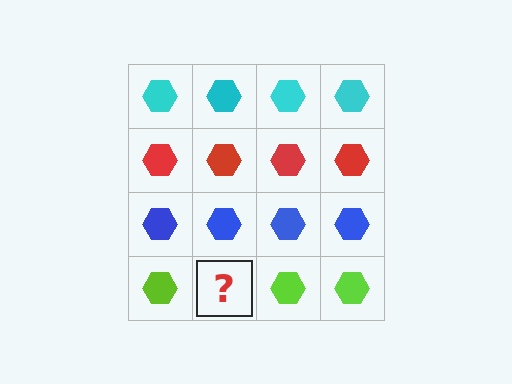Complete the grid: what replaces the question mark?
The question mark should be replaced with a lime hexagon.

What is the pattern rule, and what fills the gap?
The rule is that each row has a consistent color. The gap should be filled with a lime hexagon.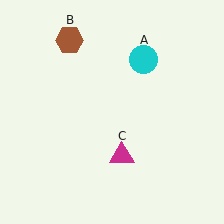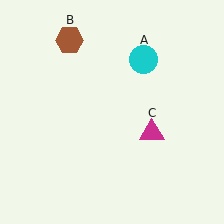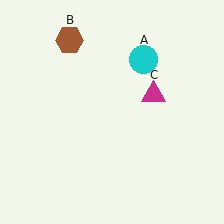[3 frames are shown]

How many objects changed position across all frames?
1 object changed position: magenta triangle (object C).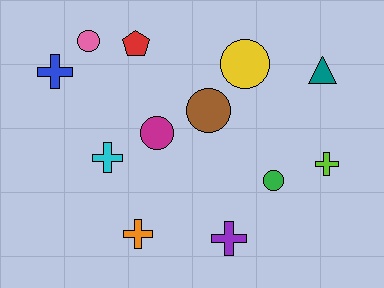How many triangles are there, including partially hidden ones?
There is 1 triangle.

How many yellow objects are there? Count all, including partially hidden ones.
There is 1 yellow object.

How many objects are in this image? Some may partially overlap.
There are 12 objects.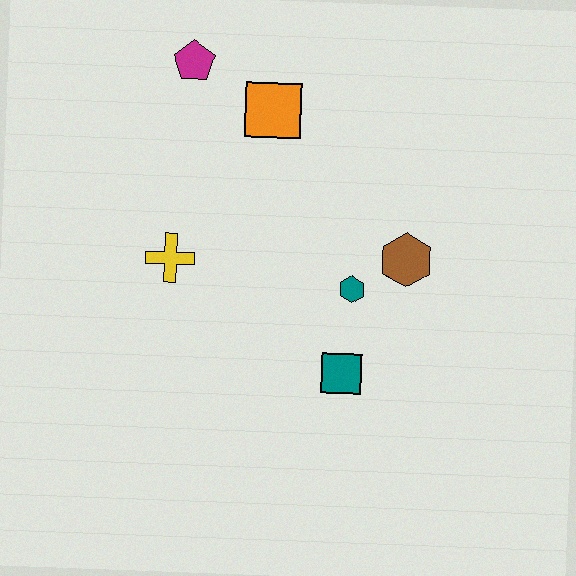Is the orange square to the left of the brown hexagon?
Yes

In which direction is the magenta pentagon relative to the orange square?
The magenta pentagon is to the left of the orange square.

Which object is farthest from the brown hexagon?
The magenta pentagon is farthest from the brown hexagon.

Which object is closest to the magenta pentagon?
The orange square is closest to the magenta pentagon.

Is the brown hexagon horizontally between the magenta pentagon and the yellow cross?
No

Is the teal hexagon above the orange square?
No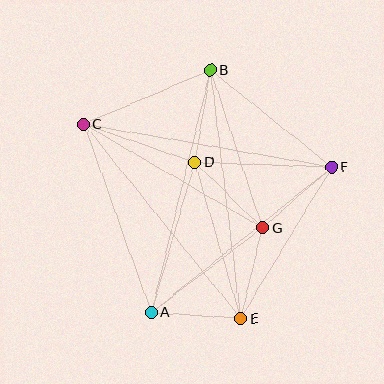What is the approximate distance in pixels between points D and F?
The distance between D and F is approximately 137 pixels.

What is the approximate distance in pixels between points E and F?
The distance between E and F is approximately 177 pixels.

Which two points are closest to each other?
Points A and E are closest to each other.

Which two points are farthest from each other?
Points C and F are farthest from each other.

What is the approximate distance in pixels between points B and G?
The distance between B and G is approximately 166 pixels.